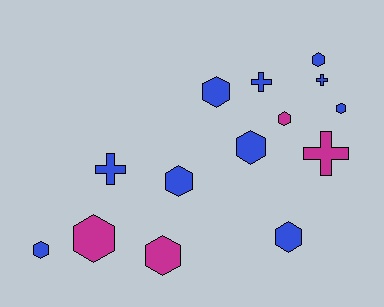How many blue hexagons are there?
There are 7 blue hexagons.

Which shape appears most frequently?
Hexagon, with 10 objects.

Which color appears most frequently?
Blue, with 10 objects.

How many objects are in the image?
There are 14 objects.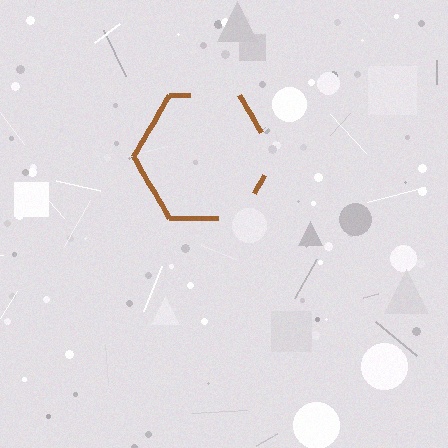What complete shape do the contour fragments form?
The contour fragments form a hexagon.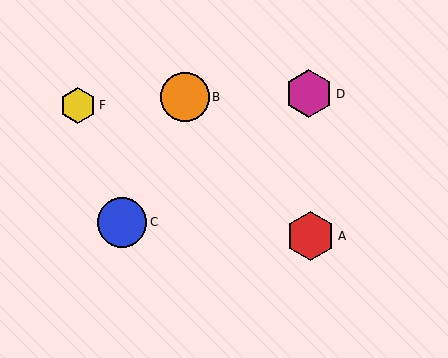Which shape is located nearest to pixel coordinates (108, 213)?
The blue circle (labeled C) at (122, 222) is nearest to that location.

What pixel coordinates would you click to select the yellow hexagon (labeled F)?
Click at (78, 105) to select the yellow hexagon F.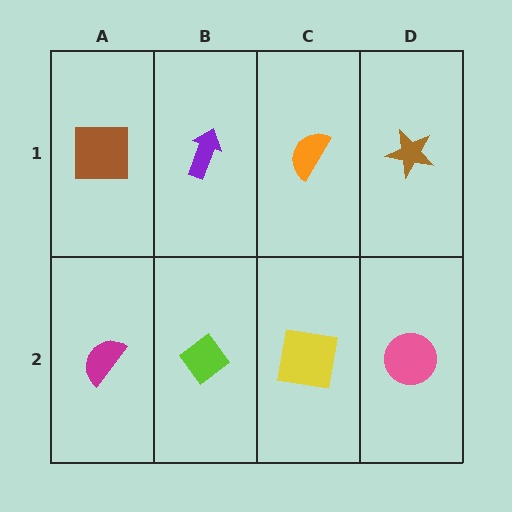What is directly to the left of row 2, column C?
A lime diamond.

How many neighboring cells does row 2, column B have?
3.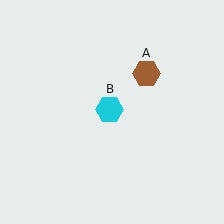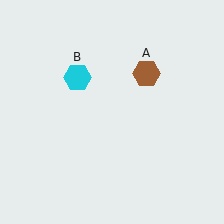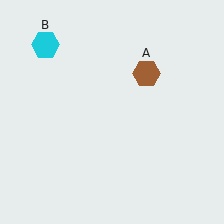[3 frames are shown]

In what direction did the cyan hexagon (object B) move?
The cyan hexagon (object B) moved up and to the left.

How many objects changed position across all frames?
1 object changed position: cyan hexagon (object B).